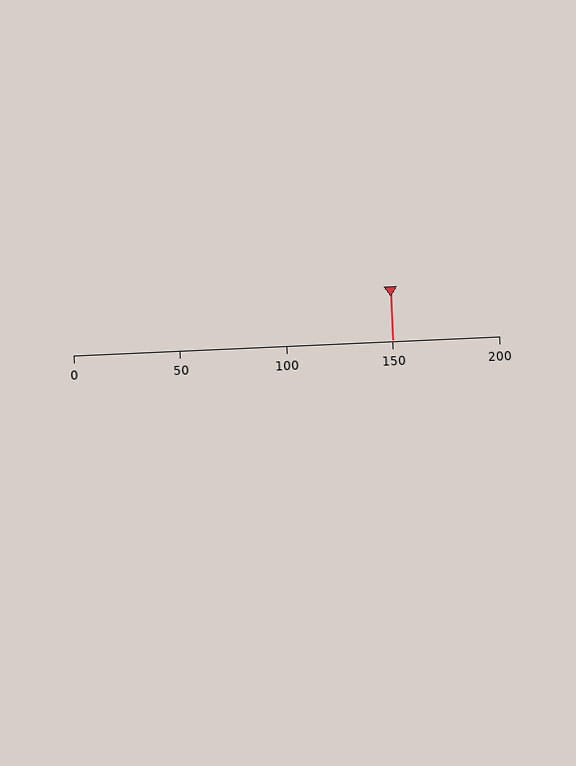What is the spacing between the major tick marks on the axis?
The major ticks are spaced 50 apart.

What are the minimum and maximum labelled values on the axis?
The axis runs from 0 to 200.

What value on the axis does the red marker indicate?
The marker indicates approximately 150.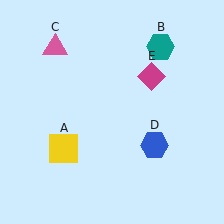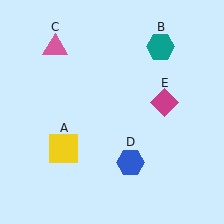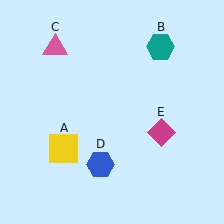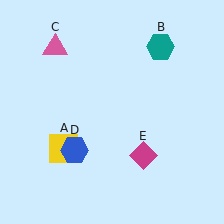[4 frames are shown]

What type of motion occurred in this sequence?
The blue hexagon (object D), magenta diamond (object E) rotated clockwise around the center of the scene.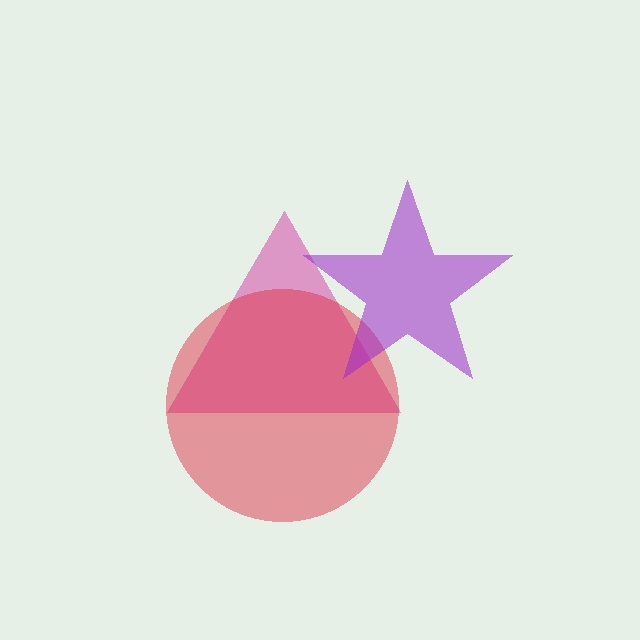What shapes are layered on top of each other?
The layered shapes are: a magenta triangle, a red circle, a purple star.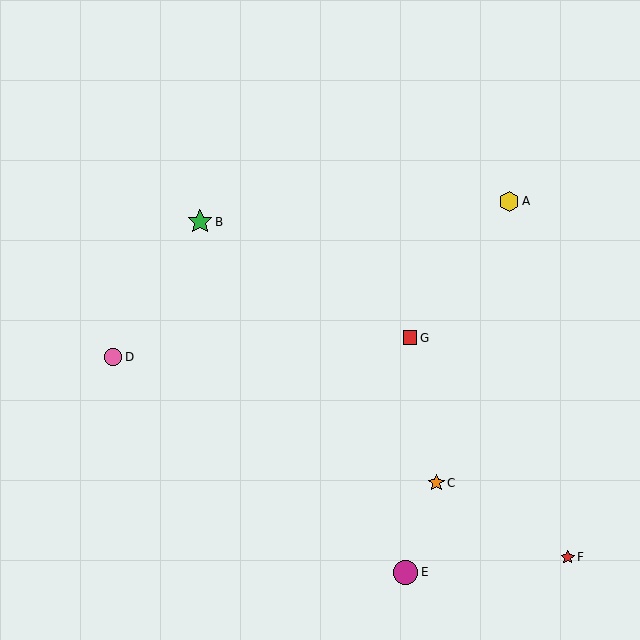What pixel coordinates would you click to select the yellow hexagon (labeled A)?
Click at (509, 201) to select the yellow hexagon A.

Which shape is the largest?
The green star (labeled B) is the largest.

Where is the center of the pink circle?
The center of the pink circle is at (113, 357).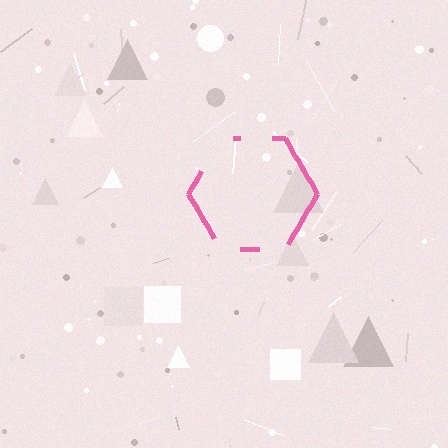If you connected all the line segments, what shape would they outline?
They would outline a hexagon.